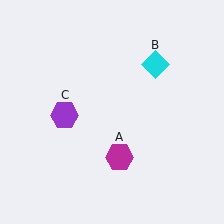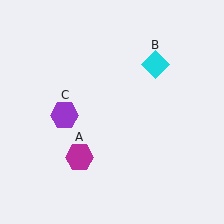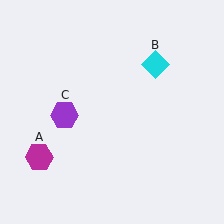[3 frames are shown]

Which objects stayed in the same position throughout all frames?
Cyan diamond (object B) and purple hexagon (object C) remained stationary.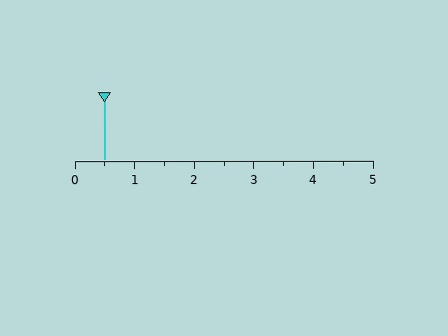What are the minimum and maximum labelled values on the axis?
The axis runs from 0 to 5.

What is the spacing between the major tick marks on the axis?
The major ticks are spaced 1 apart.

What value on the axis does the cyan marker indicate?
The marker indicates approximately 0.5.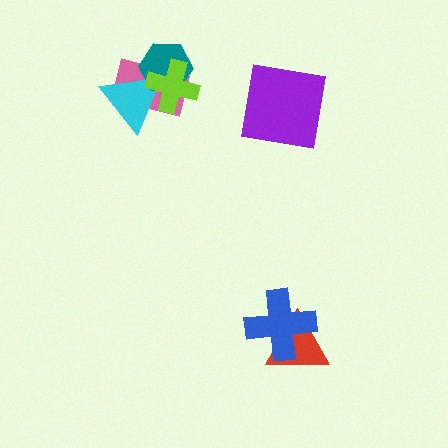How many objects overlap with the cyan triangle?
3 objects overlap with the cyan triangle.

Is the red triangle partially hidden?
Yes, it is partially covered by another shape.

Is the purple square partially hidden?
No, no other shape covers it.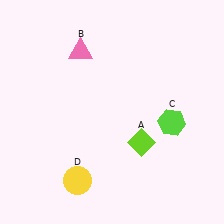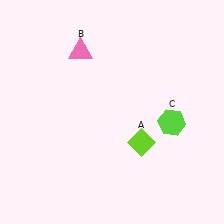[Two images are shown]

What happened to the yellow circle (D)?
The yellow circle (D) was removed in Image 2. It was in the bottom-left area of Image 1.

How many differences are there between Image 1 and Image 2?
There is 1 difference between the two images.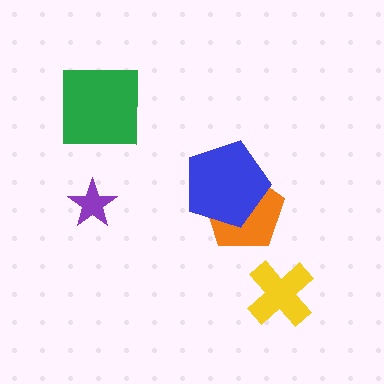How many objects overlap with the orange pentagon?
1 object overlaps with the orange pentagon.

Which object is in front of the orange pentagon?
The blue pentagon is in front of the orange pentagon.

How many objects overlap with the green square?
0 objects overlap with the green square.